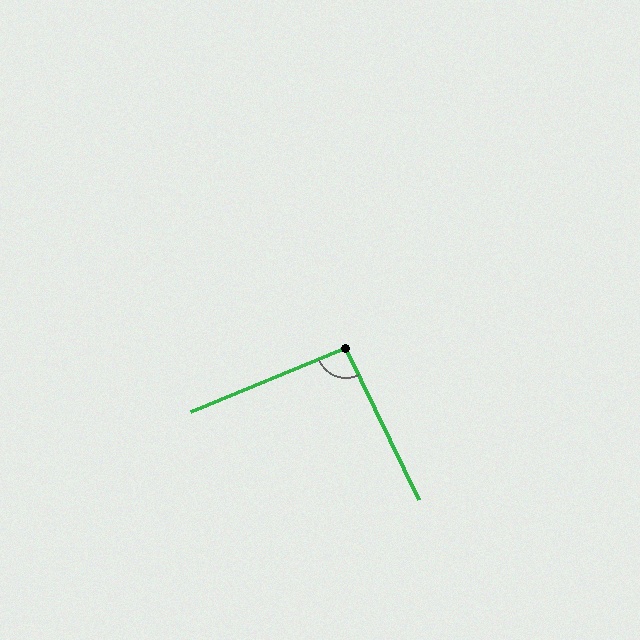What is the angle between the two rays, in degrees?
Approximately 93 degrees.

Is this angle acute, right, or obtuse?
It is approximately a right angle.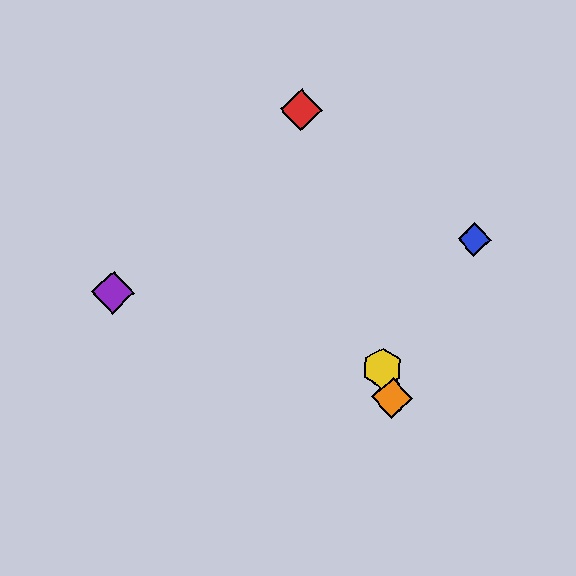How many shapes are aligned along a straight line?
4 shapes (the red diamond, the green hexagon, the yellow hexagon, the orange diamond) are aligned along a straight line.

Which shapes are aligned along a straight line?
The red diamond, the green hexagon, the yellow hexagon, the orange diamond are aligned along a straight line.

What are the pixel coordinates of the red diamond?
The red diamond is at (301, 109).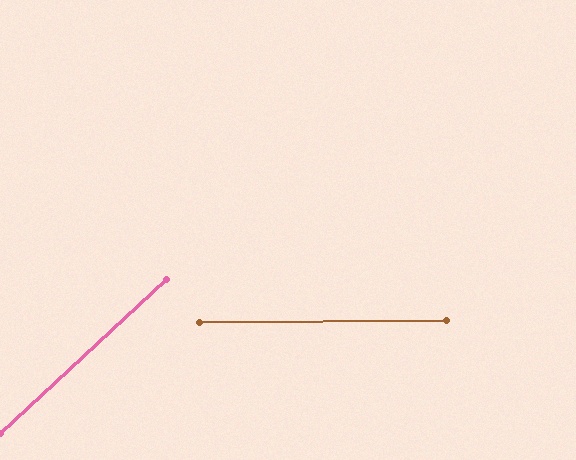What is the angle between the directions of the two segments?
Approximately 42 degrees.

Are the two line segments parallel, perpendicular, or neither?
Neither parallel nor perpendicular — they differ by about 42°.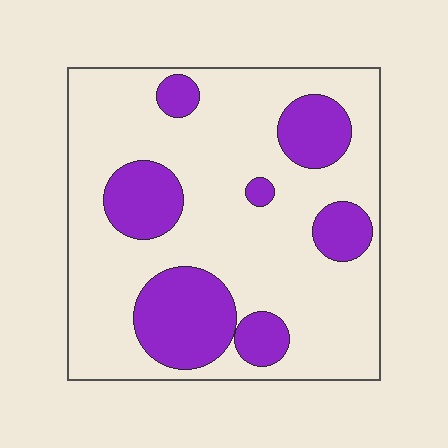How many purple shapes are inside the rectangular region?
7.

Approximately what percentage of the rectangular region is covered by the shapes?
Approximately 25%.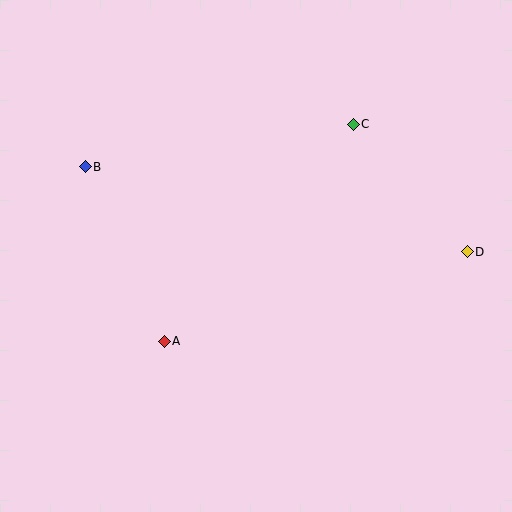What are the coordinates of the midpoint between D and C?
The midpoint between D and C is at (410, 188).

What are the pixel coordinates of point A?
Point A is at (164, 341).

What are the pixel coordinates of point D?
Point D is at (467, 252).